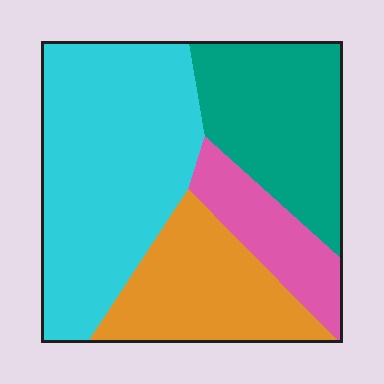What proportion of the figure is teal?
Teal covers around 25% of the figure.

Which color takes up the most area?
Cyan, at roughly 40%.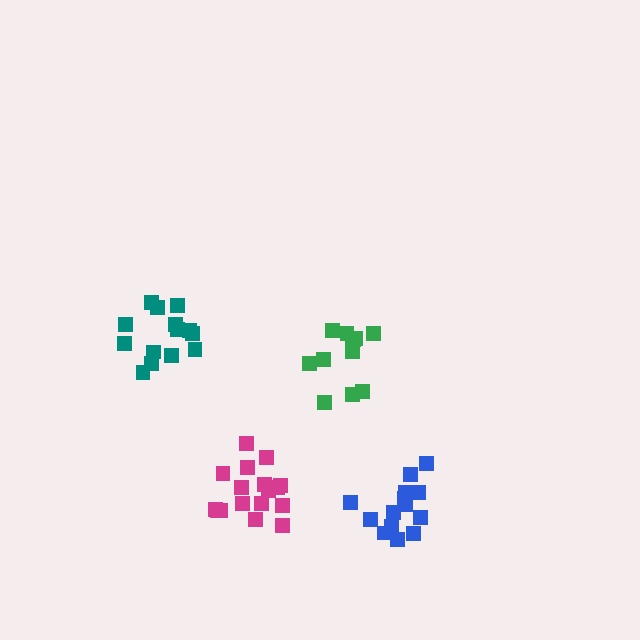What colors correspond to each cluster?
The clusters are colored: green, teal, magenta, blue.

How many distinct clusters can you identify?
There are 4 distinct clusters.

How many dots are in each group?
Group 1: 12 dots, Group 2: 14 dots, Group 3: 17 dots, Group 4: 14 dots (57 total).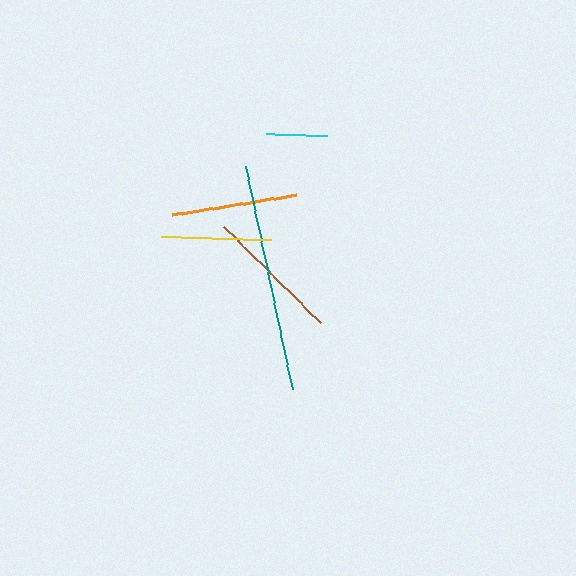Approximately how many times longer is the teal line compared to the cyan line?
The teal line is approximately 3.7 times the length of the cyan line.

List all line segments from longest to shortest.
From longest to shortest: teal, brown, orange, yellow, cyan.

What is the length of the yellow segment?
The yellow segment is approximately 110 pixels long.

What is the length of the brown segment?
The brown segment is approximately 136 pixels long.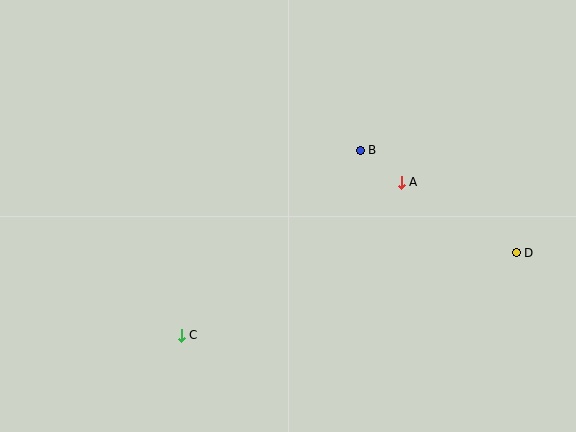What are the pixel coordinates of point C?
Point C is at (181, 335).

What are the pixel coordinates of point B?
Point B is at (360, 150).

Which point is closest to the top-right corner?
Point A is closest to the top-right corner.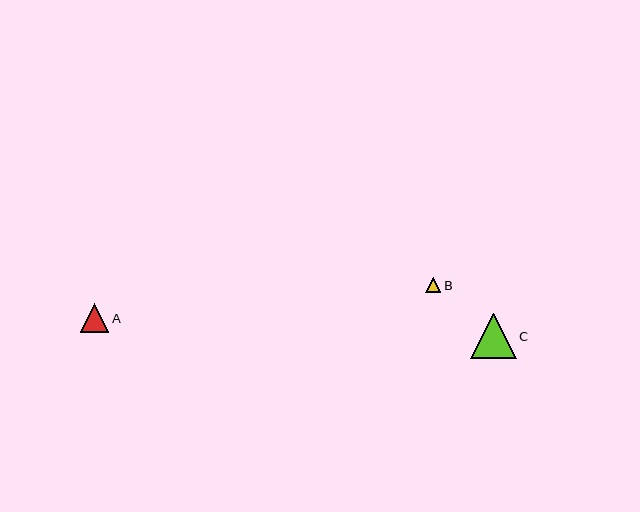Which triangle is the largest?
Triangle C is the largest with a size of approximately 45 pixels.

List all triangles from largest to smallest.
From largest to smallest: C, A, B.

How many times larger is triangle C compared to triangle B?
Triangle C is approximately 3.0 times the size of triangle B.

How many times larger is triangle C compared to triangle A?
Triangle C is approximately 1.6 times the size of triangle A.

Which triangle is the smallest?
Triangle B is the smallest with a size of approximately 15 pixels.